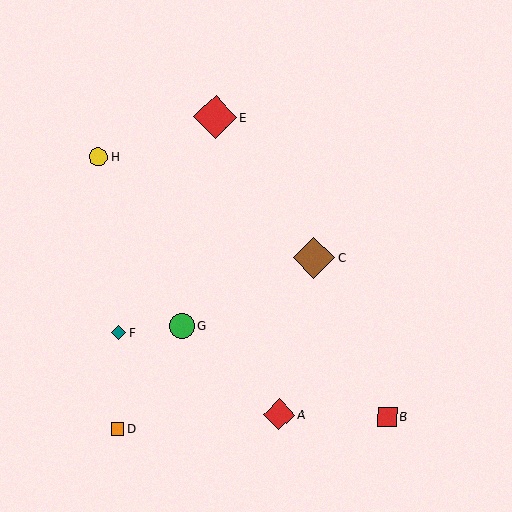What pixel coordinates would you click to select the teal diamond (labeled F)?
Click at (118, 333) to select the teal diamond F.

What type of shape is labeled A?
Shape A is a red diamond.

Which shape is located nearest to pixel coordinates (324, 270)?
The brown diamond (labeled C) at (314, 258) is nearest to that location.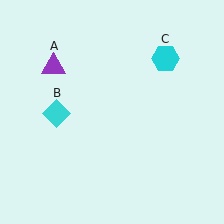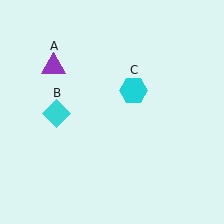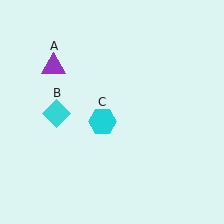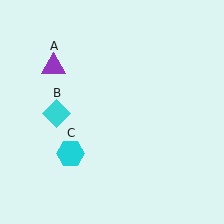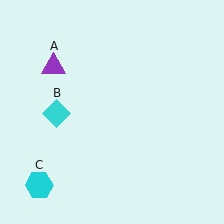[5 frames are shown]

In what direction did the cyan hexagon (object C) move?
The cyan hexagon (object C) moved down and to the left.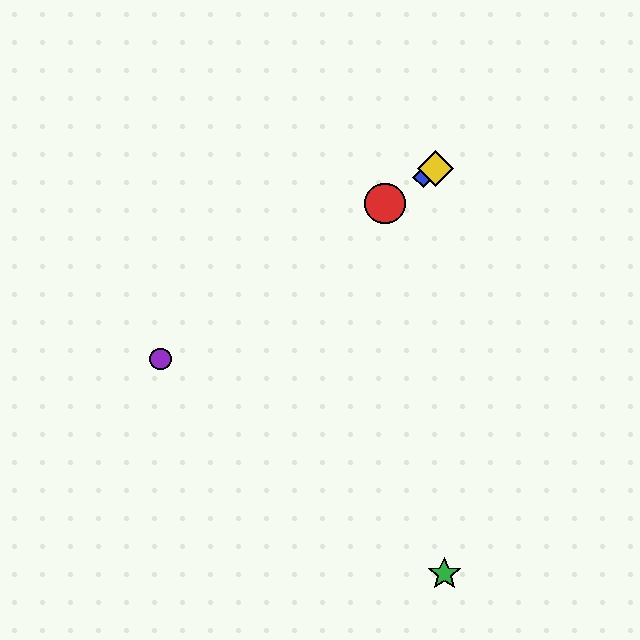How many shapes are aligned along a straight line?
4 shapes (the red circle, the blue diamond, the yellow diamond, the purple circle) are aligned along a straight line.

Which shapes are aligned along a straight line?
The red circle, the blue diamond, the yellow diamond, the purple circle are aligned along a straight line.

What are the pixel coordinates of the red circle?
The red circle is at (385, 203).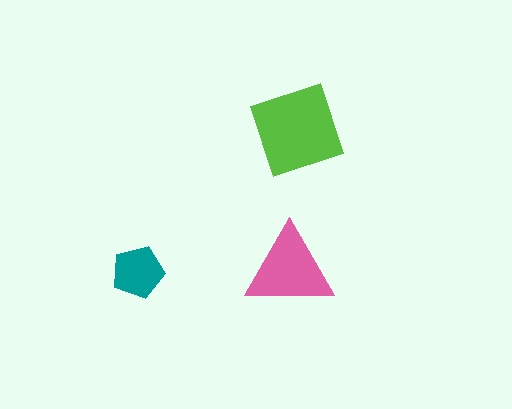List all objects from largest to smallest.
The lime square, the pink triangle, the teal pentagon.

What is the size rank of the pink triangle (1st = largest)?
2nd.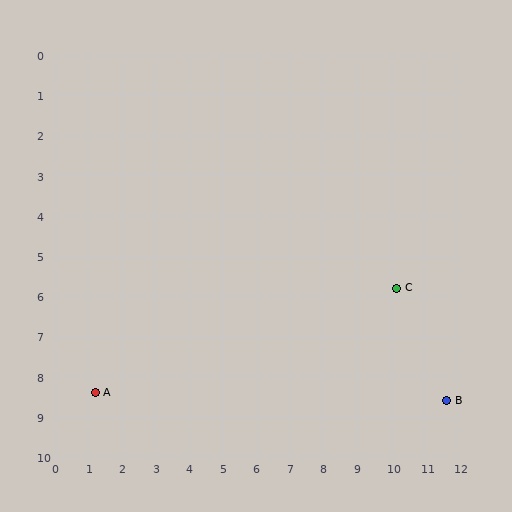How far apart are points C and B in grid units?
Points C and B are about 3.2 grid units apart.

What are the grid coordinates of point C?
Point C is at approximately (10.2, 5.8).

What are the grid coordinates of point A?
Point A is at approximately (1.2, 8.4).